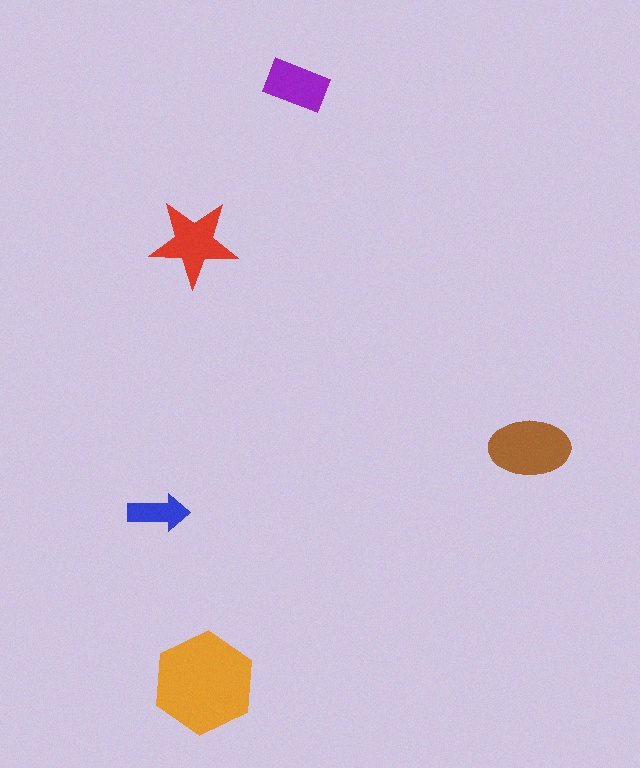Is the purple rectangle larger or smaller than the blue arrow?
Larger.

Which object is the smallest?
The blue arrow.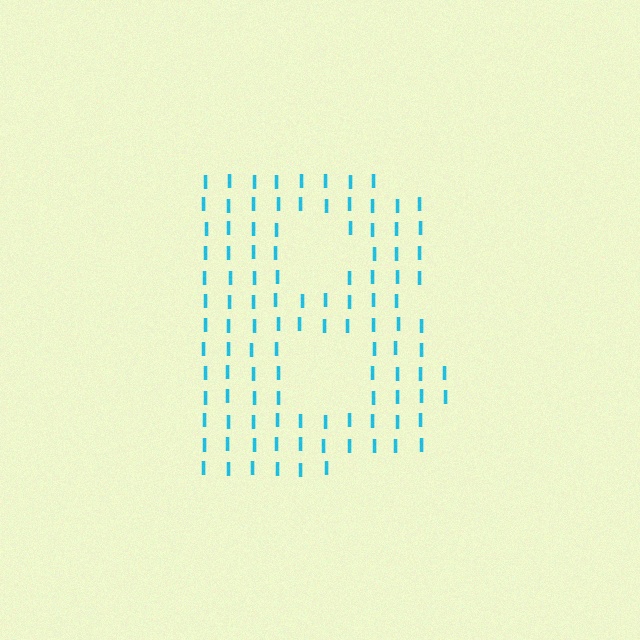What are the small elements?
The small elements are letter I's.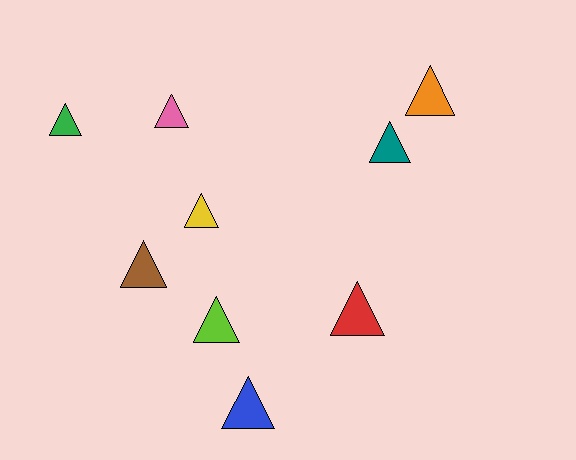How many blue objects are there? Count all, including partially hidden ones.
There is 1 blue object.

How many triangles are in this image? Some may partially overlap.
There are 9 triangles.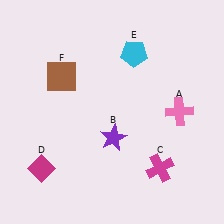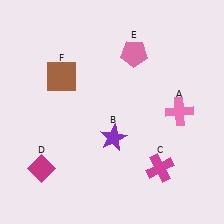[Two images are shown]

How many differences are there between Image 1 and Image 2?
There is 1 difference between the two images.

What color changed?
The pentagon (E) changed from cyan in Image 1 to pink in Image 2.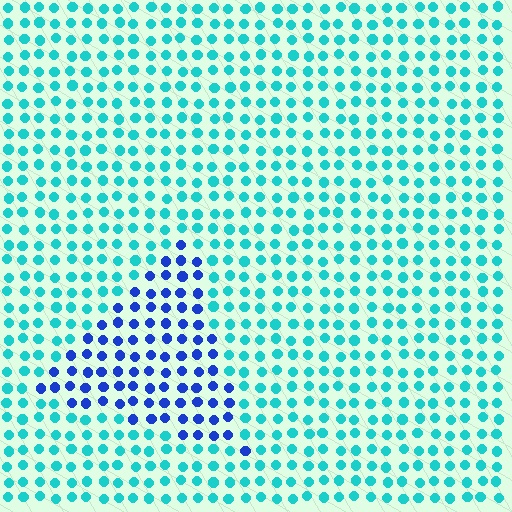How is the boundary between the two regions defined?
The boundary is defined purely by a slight shift in hue (about 50 degrees). Spacing, size, and orientation are identical on both sides.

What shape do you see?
I see a triangle.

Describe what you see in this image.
The image is filled with small cyan elements in a uniform arrangement. A triangle-shaped region is visible where the elements are tinted to a slightly different hue, forming a subtle color boundary.